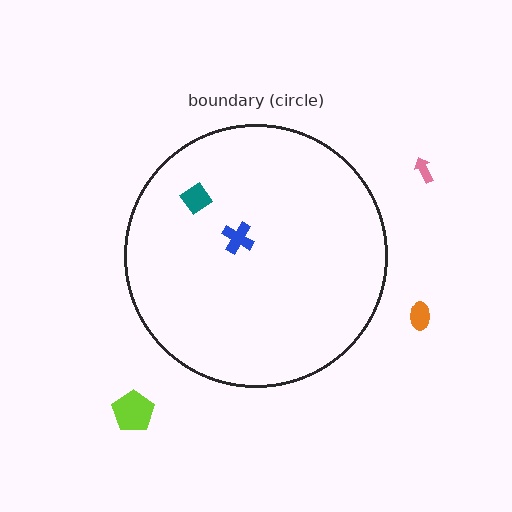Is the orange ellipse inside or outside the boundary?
Outside.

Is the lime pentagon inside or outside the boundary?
Outside.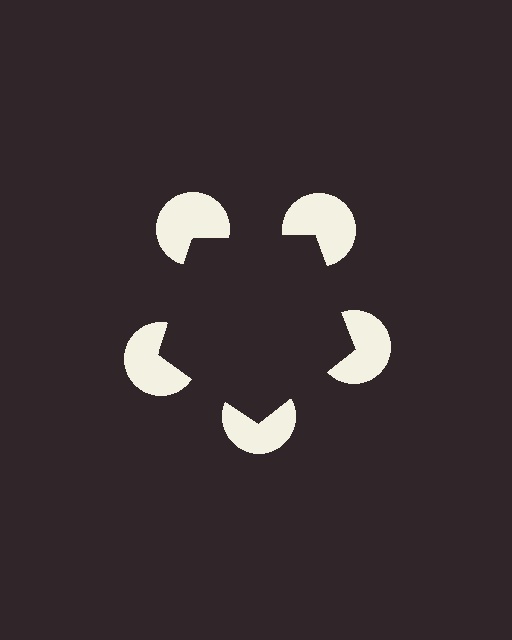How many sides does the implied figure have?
5 sides.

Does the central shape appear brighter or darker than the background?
It typically appears slightly darker than the background, even though no actual brightness change is drawn.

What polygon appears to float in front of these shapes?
An illusory pentagon — its edges are inferred from the aligned wedge cuts in the pac-man discs, not physically drawn.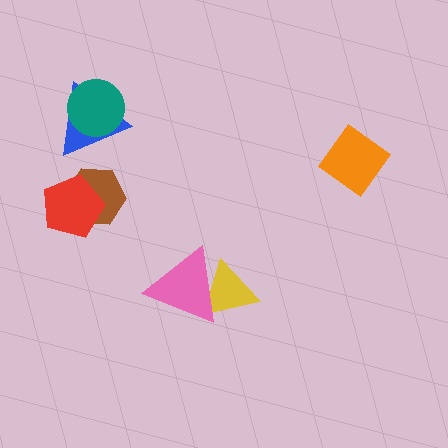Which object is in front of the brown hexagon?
The red pentagon is in front of the brown hexagon.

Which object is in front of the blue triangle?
The teal circle is in front of the blue triangle.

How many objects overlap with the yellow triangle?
1 object overlaps with the yellow triangle.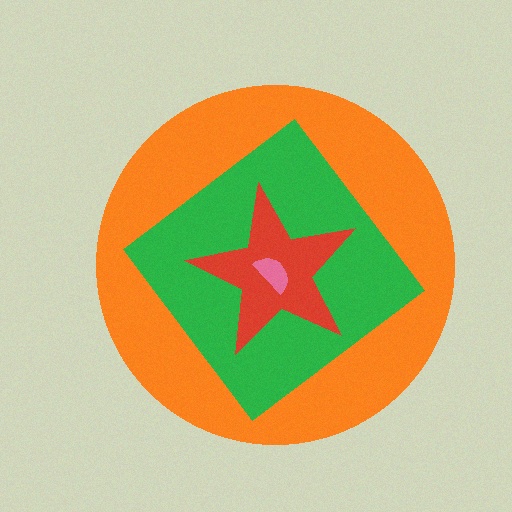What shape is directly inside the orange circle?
The green diamond.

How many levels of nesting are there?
4.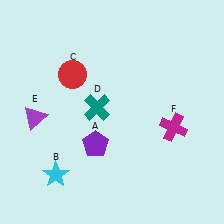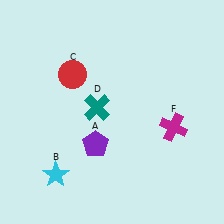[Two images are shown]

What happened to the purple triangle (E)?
The purple triangle (E) was removed in Image 2. It was in the bottom-left area of Image 1.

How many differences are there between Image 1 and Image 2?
There is 1 difference between the two images.